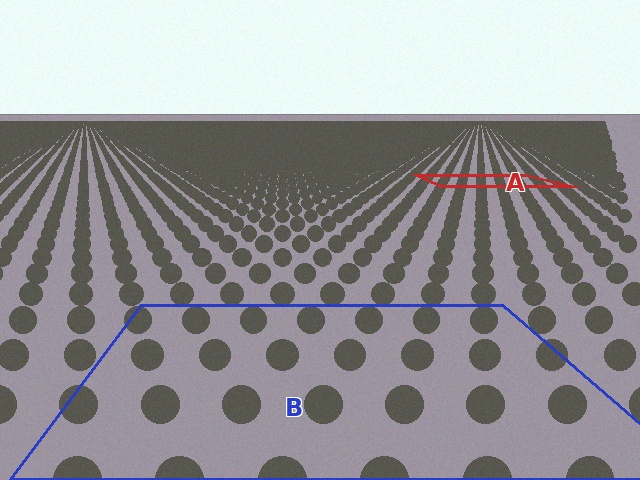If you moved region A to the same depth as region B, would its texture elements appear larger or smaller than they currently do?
They would appear larger. At a closer depth, the same texture elements are projected at a bigger on-screen size.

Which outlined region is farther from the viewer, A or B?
Region A is farther from the viewer — the texture elements inside it appear smaller and more densely packed.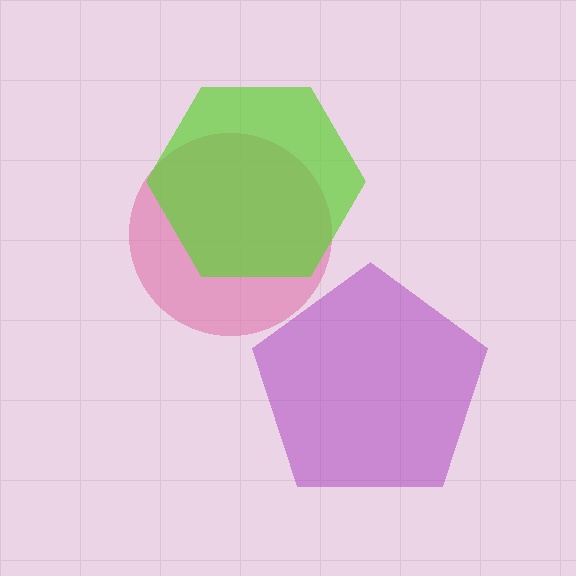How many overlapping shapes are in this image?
There are 3 overlapping shapes in the image.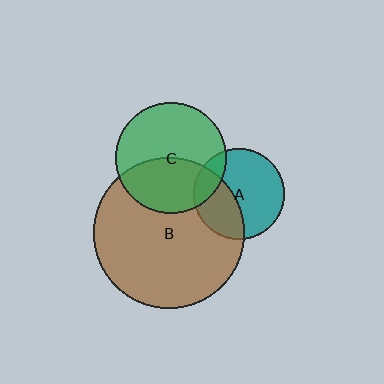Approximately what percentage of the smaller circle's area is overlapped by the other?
Approximately 40%.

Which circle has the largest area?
Circle B (brown).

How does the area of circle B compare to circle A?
Approximately 2.8 times.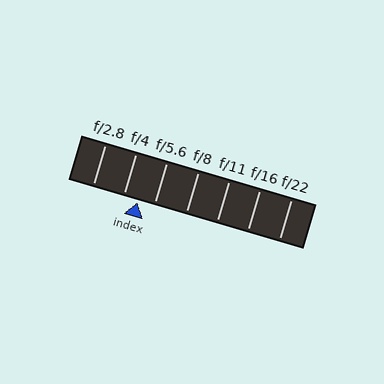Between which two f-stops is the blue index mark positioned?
The index mark is between f/4 and f/5.6.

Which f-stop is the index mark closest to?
The index mark is closest to f/4.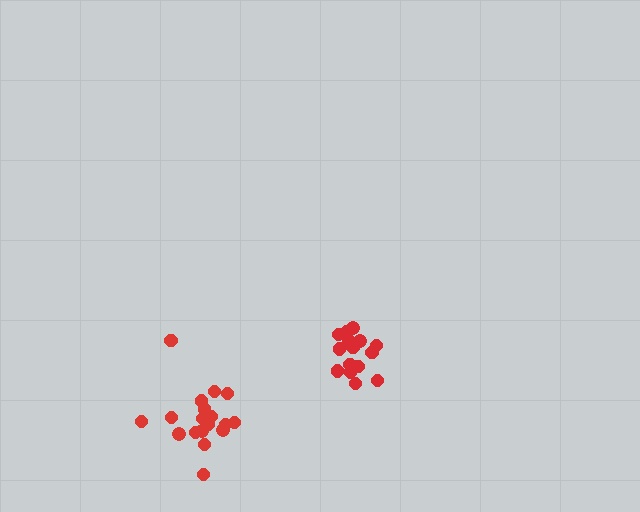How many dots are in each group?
Group 1: 18 dots, Group 2: 15 dots (33 total).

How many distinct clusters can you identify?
There are 2 distinct clusters.